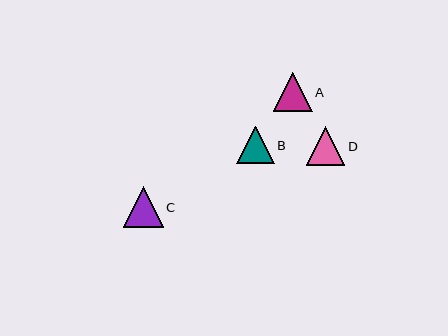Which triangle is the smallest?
Triangle B is the smallest with a size of approximately 37 pixels.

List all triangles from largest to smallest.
From largest to smallest: C, A, D, B.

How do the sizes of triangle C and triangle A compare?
Triangle C and triangle A are approximately the same size.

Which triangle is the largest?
Triangle C is the largest with a size of approximately 40 pixels.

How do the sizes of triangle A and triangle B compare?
Triangle A and triangle B are approximately the same size.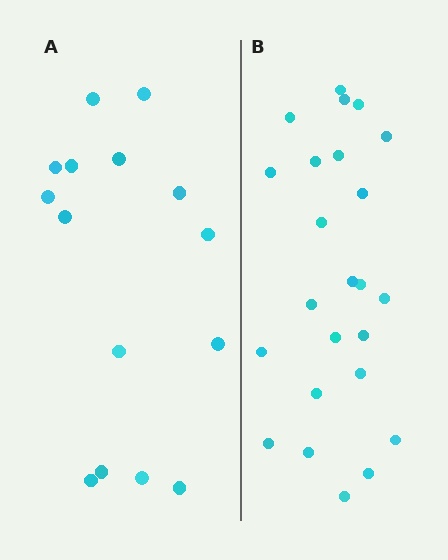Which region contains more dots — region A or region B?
Region B (the right region) has more dots.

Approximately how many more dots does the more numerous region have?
Region B has roughly 8 or so more dots than region A.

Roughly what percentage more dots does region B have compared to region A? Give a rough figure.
About 60% more.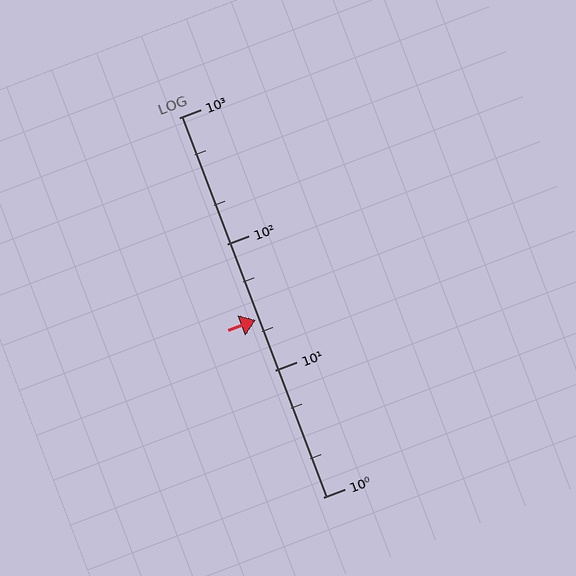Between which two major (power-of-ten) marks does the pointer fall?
The pointer is between 10 and 100.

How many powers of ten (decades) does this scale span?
The scale spans 3 decades, from 1 to 1000.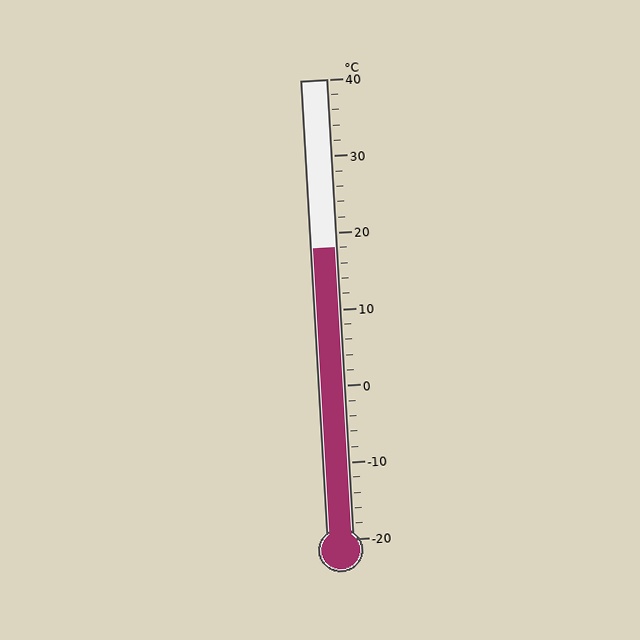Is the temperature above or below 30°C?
The temperature is below 30°C.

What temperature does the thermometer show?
The thermometer shows approximately 18°C.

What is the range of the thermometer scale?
The thermometer scale ranges from -20°C to 40°C.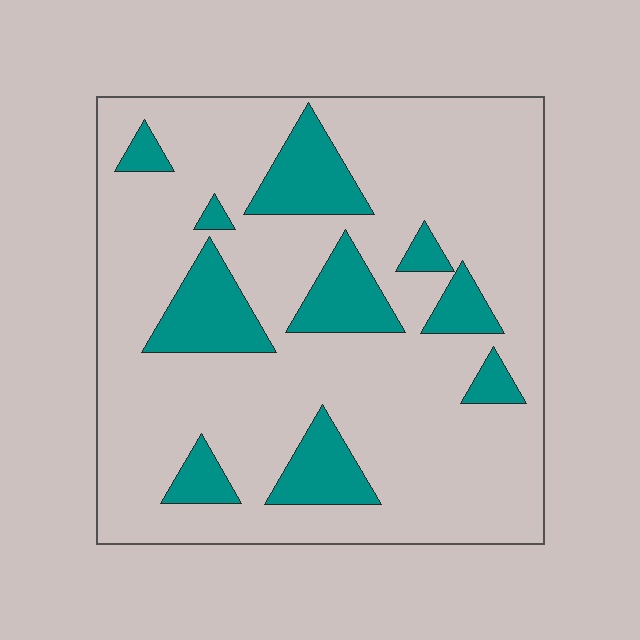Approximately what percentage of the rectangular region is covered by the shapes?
Approximately 20%.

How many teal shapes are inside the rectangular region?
10.